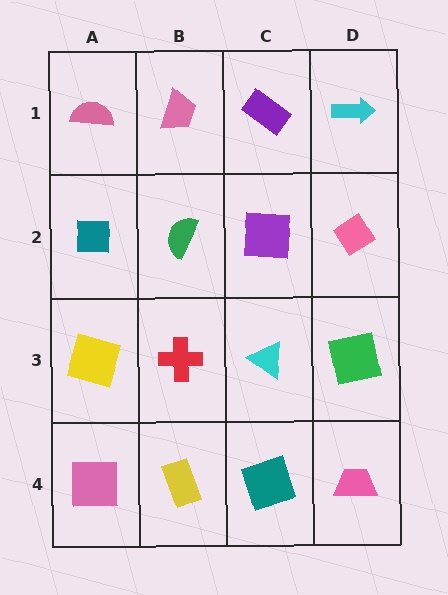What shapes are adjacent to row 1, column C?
A purple square (row 2, column C), a pink trapezoid (row 1, column B), a cyan arrow (row 1, column D).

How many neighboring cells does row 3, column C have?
4.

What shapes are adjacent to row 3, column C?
A purple square (row 2, column C), a teal square (row 4, column C), a red cross (row 3, column B), a green square (row 3, column D).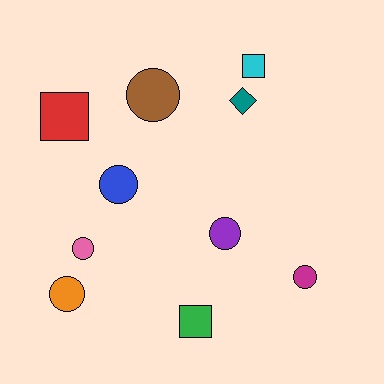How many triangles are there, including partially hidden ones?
There are no triangles.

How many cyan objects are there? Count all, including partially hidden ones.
There is 1 cyan object.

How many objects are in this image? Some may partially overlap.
There are 10 objects.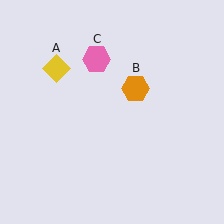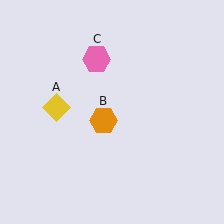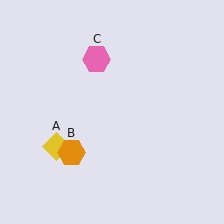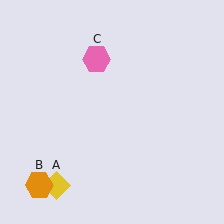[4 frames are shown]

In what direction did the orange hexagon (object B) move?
The orange hexagon (object B) moved down and to the left.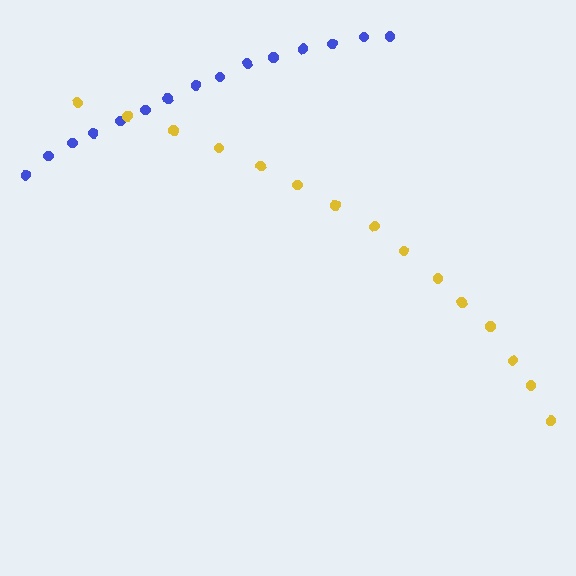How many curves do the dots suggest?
There are 2 distinct paths.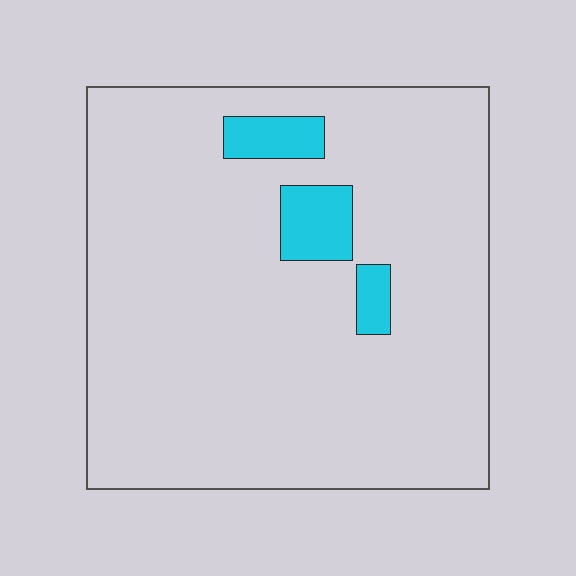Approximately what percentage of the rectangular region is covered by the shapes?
Approximately 10%.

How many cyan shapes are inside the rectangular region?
3.